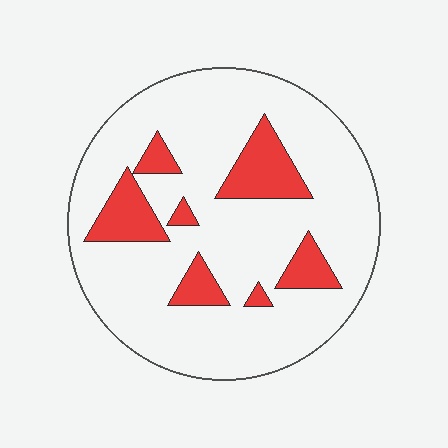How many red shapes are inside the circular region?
7.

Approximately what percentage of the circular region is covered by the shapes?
Approximately 20%.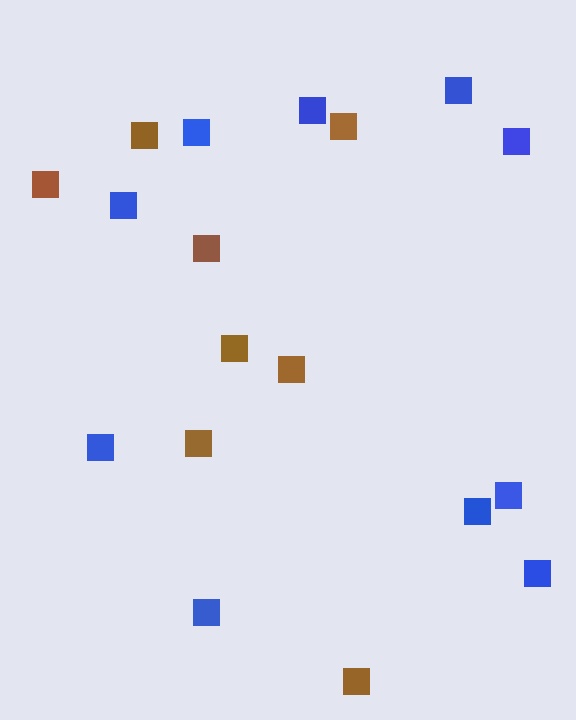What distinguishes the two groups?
There are 2 groups: one group of brown squares (8) and one group of blue squares (10).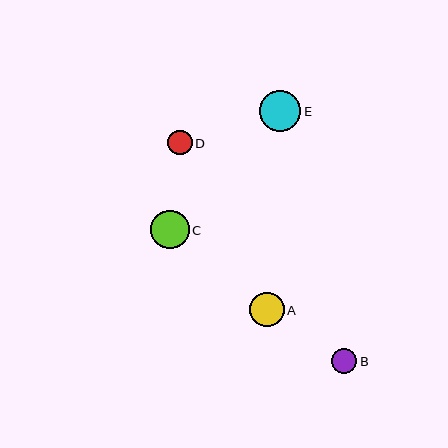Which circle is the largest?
Circle E is the largest with a size of approximately 41 pixels.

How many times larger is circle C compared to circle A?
Circle C is approximately 1.1 times the size of circle A.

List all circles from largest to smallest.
From largest to smallest: E, C, A, B, D.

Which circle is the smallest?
Circle D is the smallest with a size of approximately 24 pixels.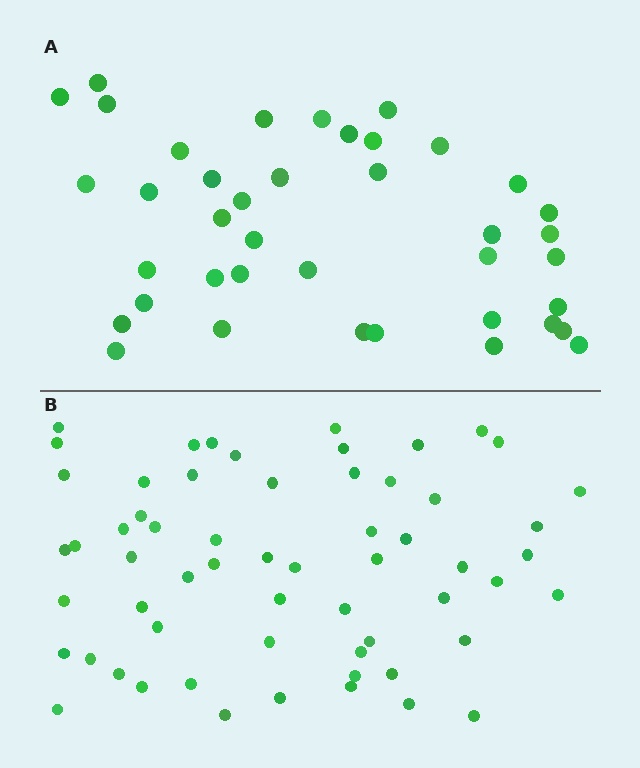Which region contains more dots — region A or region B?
Region B (the bottom region) has more dots.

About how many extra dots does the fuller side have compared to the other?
Region B has approximately 20 more dots than region A.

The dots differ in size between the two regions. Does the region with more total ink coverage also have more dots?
No. Region A has more total ink coverage because its dots are larger, but region B actually contains more individual dots. Total area can be misleading — the number of items is what matters here.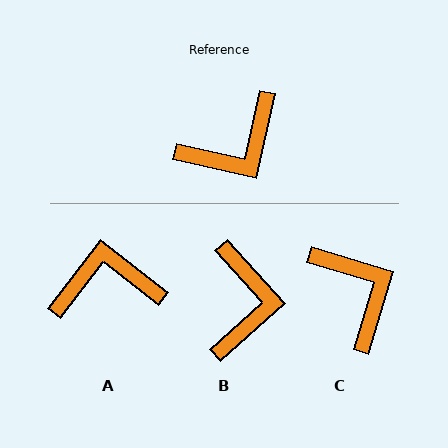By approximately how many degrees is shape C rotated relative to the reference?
Approximately 85 degrees counter-clockwise.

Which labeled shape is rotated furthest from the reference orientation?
A, about 155 degrees away.